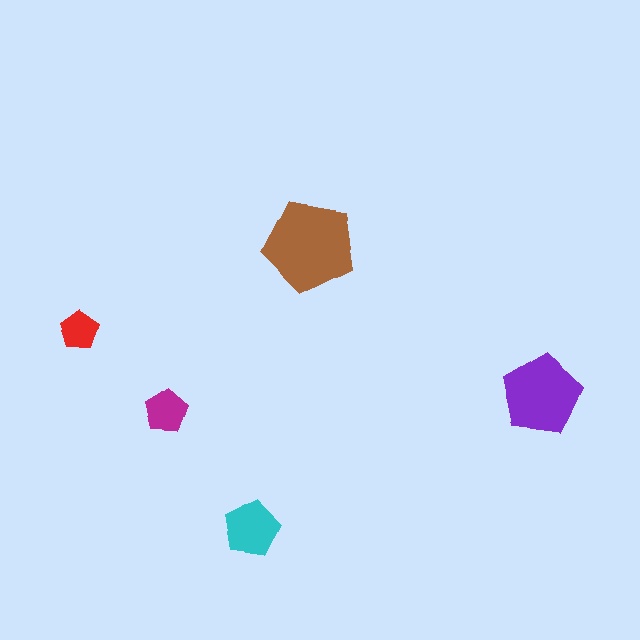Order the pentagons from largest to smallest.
the brown one, the purple one, the cyan one, the magenta one, the red one.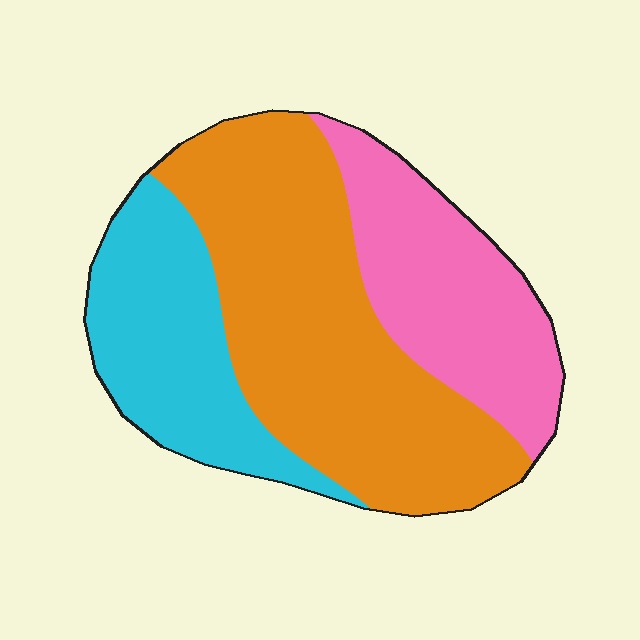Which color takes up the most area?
Orange, at roughly 50%.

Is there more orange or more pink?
Orange.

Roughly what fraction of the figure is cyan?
Cyan takes up about one quarter (1/4) of the figure.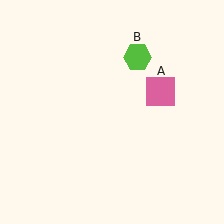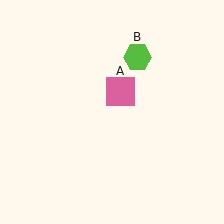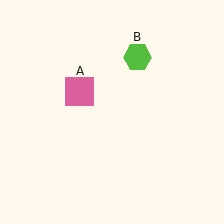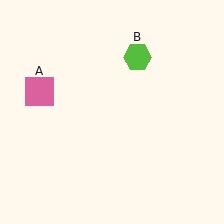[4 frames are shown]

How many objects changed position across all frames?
1 object changed position: pink square (object A).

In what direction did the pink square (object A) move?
The pink square (object A) moved left.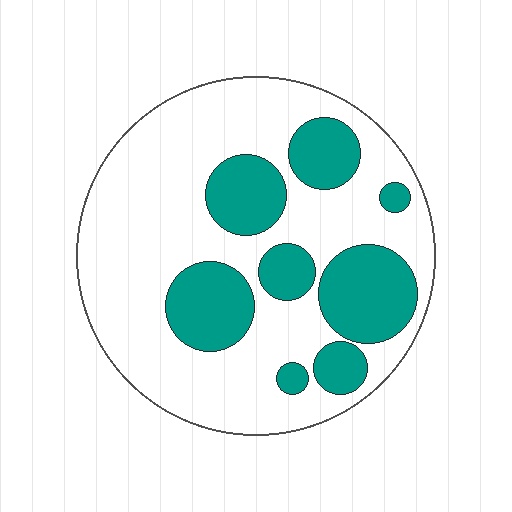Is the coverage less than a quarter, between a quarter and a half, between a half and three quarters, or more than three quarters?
Between a quarter and a half.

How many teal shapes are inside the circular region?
8.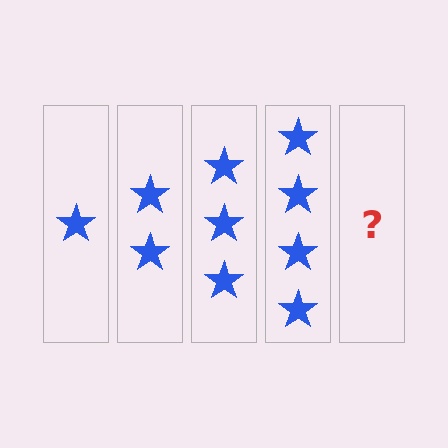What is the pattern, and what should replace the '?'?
The pattern is that each step adds one more star. The '?' should be 5 stars.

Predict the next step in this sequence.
The next step is 5 stars.